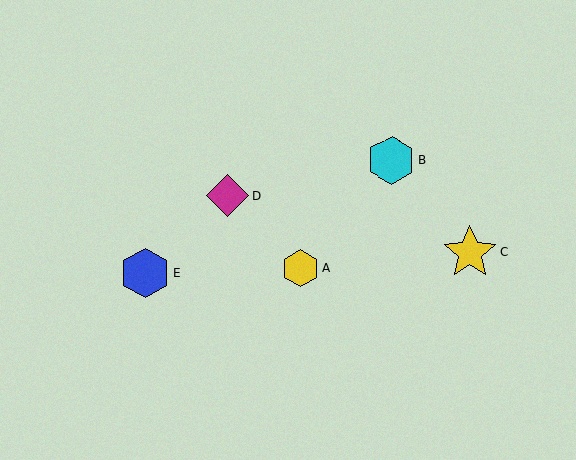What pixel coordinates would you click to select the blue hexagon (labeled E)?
Click at (145, 273) to select the blue hexagon E.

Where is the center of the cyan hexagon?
The center of the cyan hexagon is at (391, 160).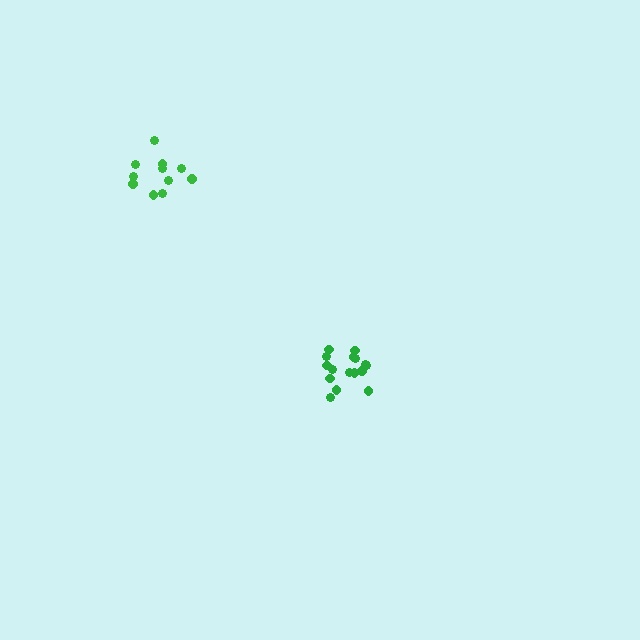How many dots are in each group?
Group 1: 11 dots, Group 2: 16 dots (27 total).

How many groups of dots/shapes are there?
There are 2 groups.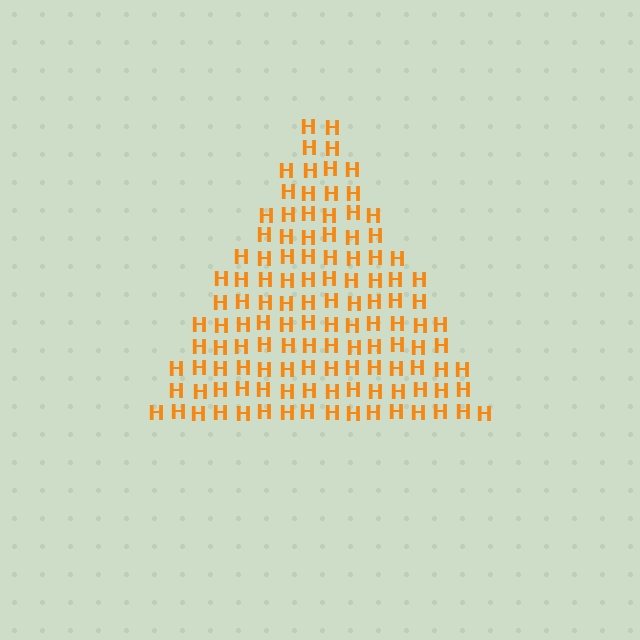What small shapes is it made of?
It is made of small letter H's.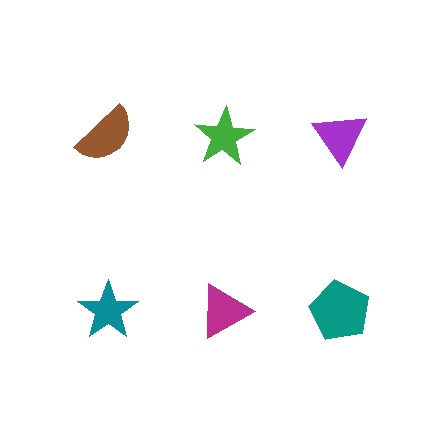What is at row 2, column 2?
A magenta triangle.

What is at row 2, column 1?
A teal star.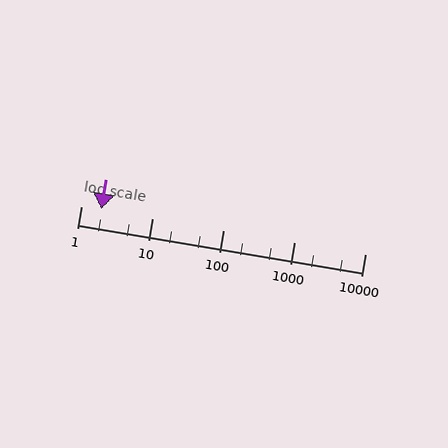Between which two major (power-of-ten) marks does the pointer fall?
The pointer is between 1 and 10.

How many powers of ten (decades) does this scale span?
The scale spans 4 decades, from 1 to 10000.